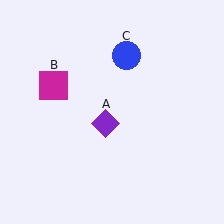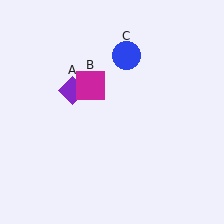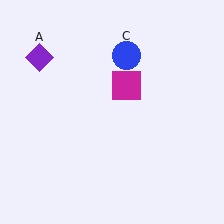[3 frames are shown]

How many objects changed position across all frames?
2 objects changed position: purple diamond (object A), magenta square (object B).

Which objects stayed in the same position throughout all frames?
Blue circle (object C) remained stationary.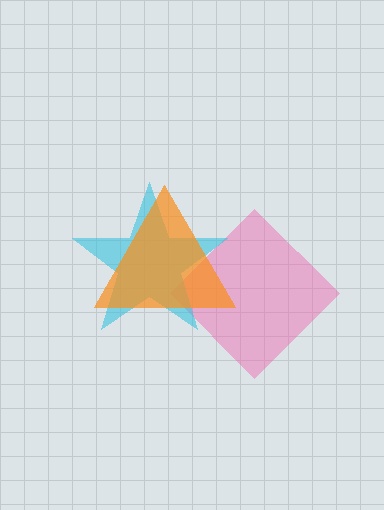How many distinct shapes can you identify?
There are 3 distinct shapes: a pink diamond, a cyan star, an orange triangle.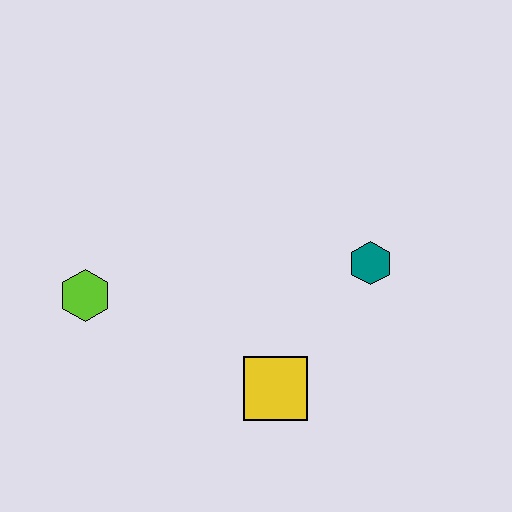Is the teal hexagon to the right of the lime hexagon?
Yes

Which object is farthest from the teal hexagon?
The lime hexagon is farthest from the teal hexagon.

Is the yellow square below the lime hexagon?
Yes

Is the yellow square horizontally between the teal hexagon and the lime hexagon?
Yes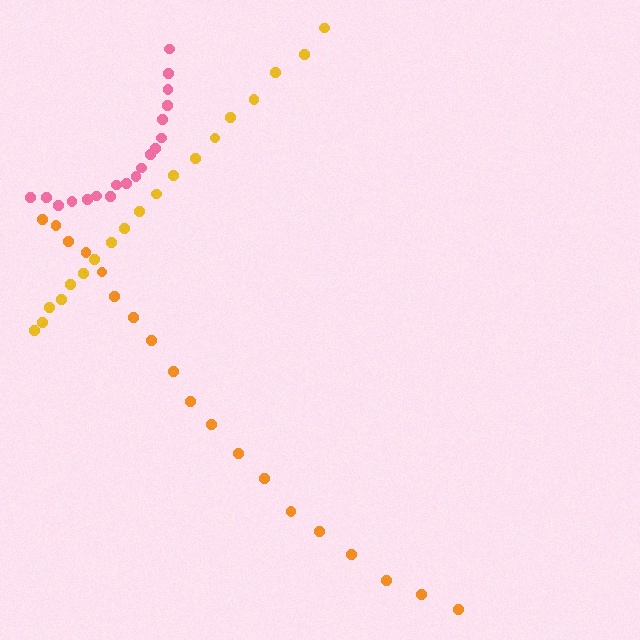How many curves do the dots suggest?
There are 3 distinct paths.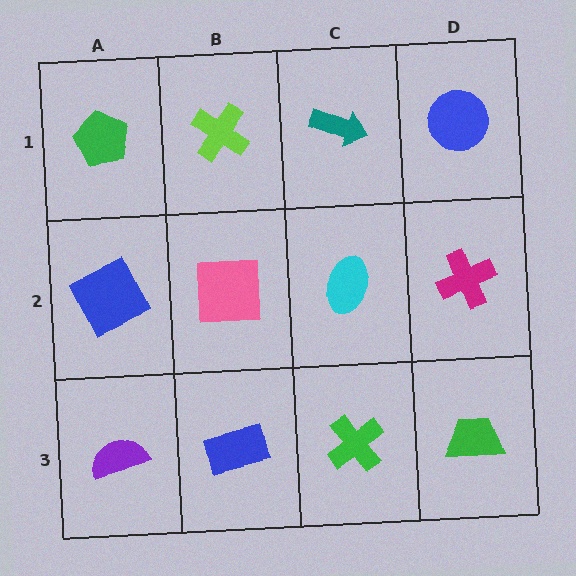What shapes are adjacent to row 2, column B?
A lime cross (row 1, column B), a blue rectangle (row 3, column B), a blue square (row 2, column A), a cyan ellipse (row 2, column C).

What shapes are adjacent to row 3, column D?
A magenta cross (row 2, column D), a green cross (row 3, column C).